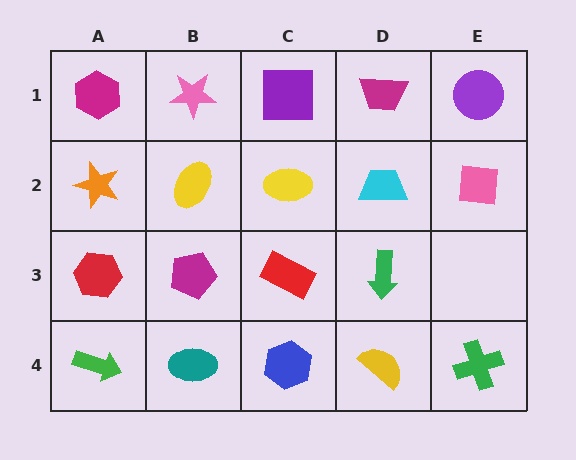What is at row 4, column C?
A blue hexagon.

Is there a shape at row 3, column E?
No, that cell is empty.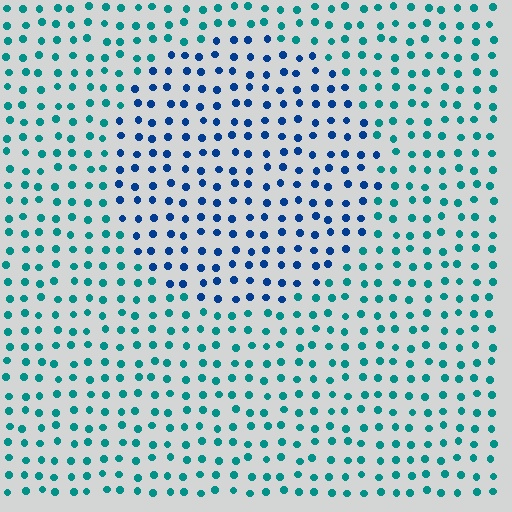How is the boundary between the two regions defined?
The boundary is defined purely by a slight shift in hue (about 40 degrees). Spacing, size, and orientation are identical on both sides.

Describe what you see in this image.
The image is filled with small teal elements in a uniform arrangement. A circle-shaped region is visible where the elements are tinted to a slightly different hue, forming a subtle color boundary.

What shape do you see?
I see a circle.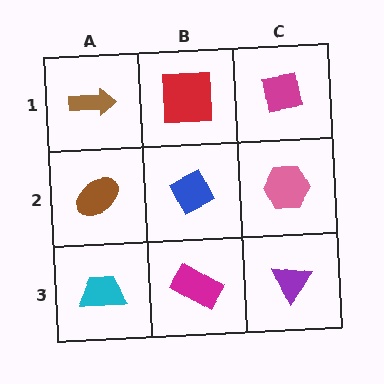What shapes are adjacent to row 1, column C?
A pink hexagon (row 2, column C), a red square (row 1, column B).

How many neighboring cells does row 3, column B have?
3.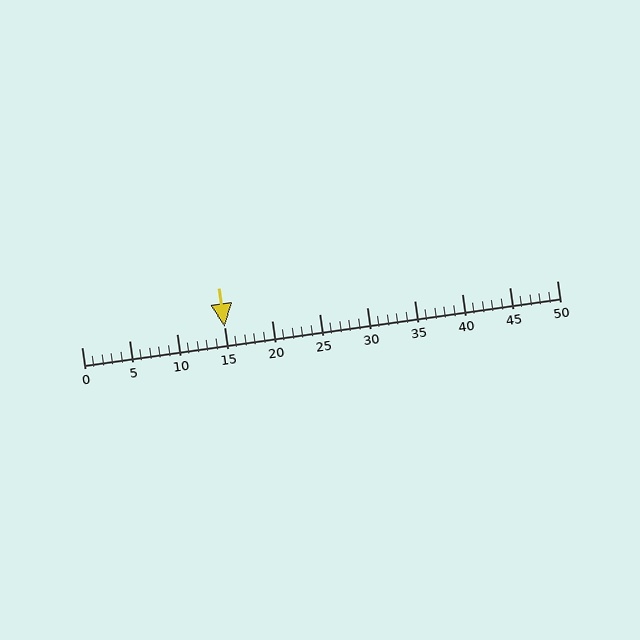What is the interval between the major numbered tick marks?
The major tick marks are spaced 5 units apart.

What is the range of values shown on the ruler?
The ruler shows values from 0 to 50.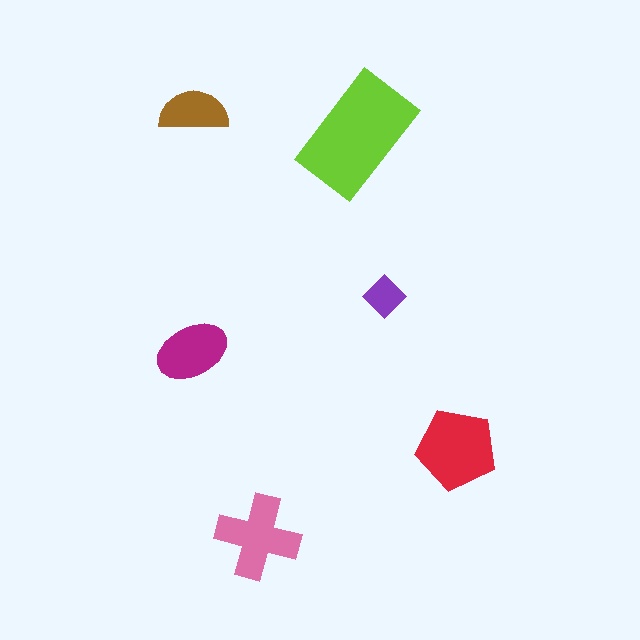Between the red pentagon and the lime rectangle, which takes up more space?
The lime rectangle.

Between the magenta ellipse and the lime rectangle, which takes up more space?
The lime rectangle.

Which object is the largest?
The lime rectangle.